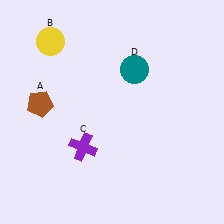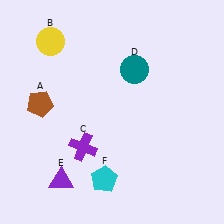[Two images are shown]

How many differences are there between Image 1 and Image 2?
There are 2 differences between the two images.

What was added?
A purple triangle (E), a cyan pentagon (F) were added in Image 2.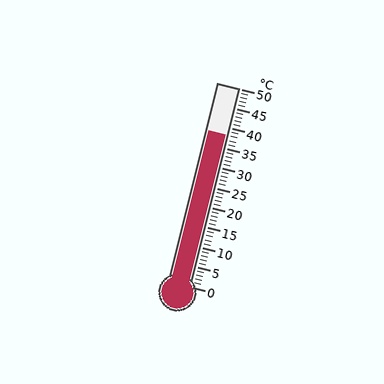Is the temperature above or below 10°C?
The temperature is above 10°C.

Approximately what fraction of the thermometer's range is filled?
The thermometer is filled to approximately 75% of its range.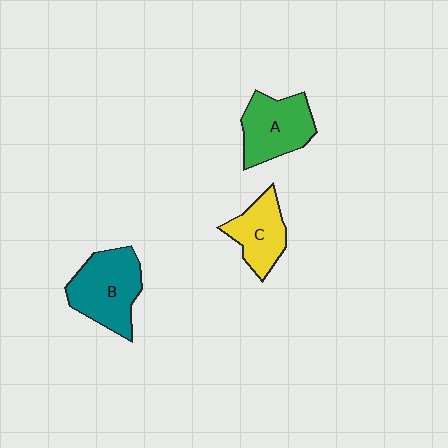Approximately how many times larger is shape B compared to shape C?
Approximately 1.4 times.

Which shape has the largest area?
Shape B (teal).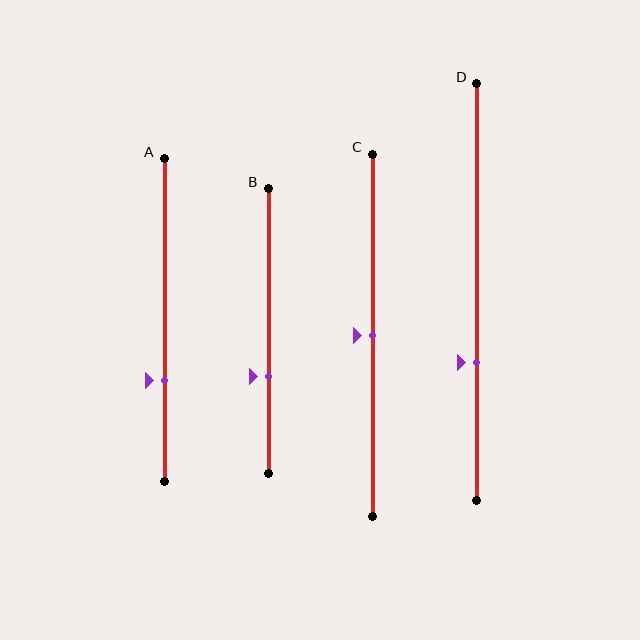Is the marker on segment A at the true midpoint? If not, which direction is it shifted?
No, the marker on segment A is shifted downward by about 19% of the segment length.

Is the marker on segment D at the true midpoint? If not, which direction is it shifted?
No, the marker on segment D is shifted downward by about 17% of the segment length.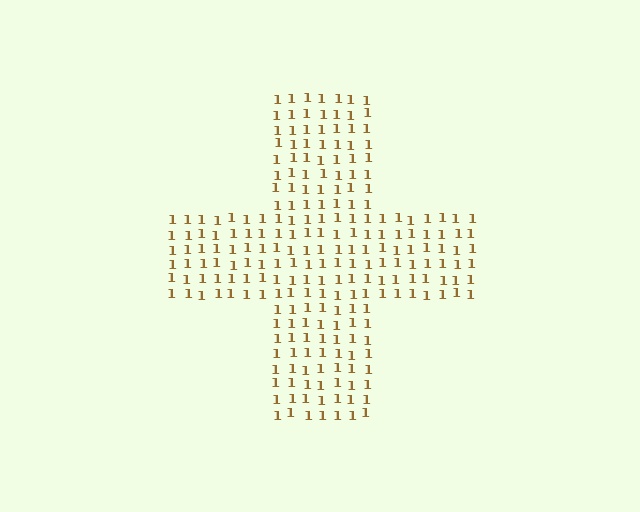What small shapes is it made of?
It is made of small digit 1's.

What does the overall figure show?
The overall figure shows a cross.